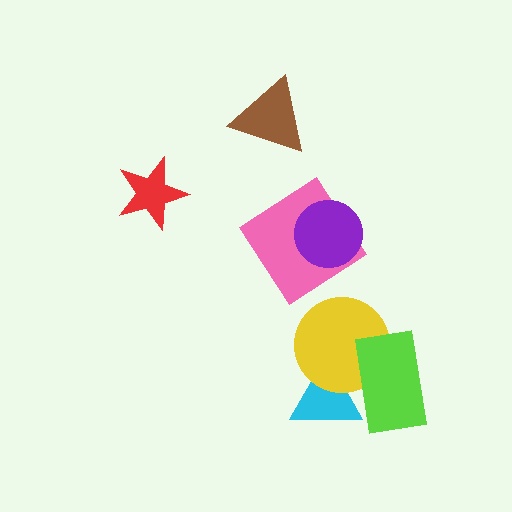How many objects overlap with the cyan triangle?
2 objects overlap with the cyan triangle.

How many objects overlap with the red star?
0 objects overlap with the red star.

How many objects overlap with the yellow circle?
2 objects overlap with the yellow circle.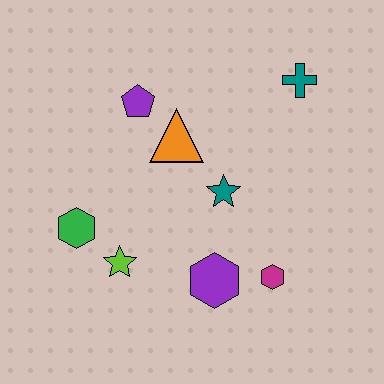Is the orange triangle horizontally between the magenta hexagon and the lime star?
Yes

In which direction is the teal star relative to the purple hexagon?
The teal star is above the purple hexagon.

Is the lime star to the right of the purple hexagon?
No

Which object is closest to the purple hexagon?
The magenta hexagon is closest to the purple hexagon.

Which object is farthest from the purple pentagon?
The magenta hexagon is farthest from the purple pentagon.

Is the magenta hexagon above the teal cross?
No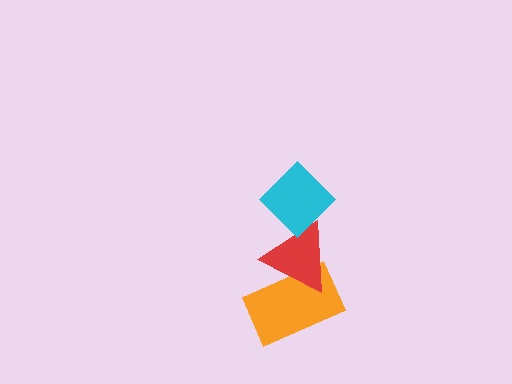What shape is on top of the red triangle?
The cyan diamond is on top of the red triangle.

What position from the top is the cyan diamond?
The cyan diamond is 1st from the top.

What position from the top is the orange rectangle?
The orange rectangle is 3rd from the top.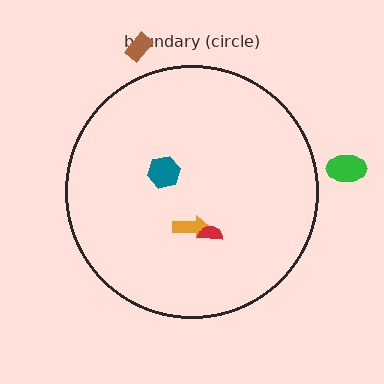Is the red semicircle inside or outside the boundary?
Inside.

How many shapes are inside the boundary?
3 inside, 2 outside.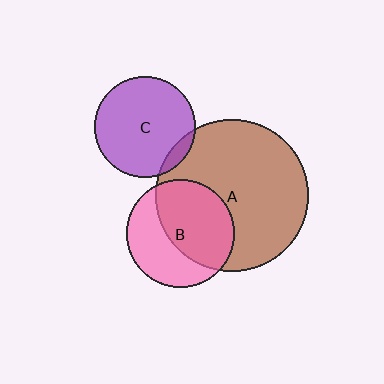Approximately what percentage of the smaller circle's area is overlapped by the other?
Approximately 10%.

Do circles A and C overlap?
Yes.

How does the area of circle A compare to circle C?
Approximately 2.3 times.